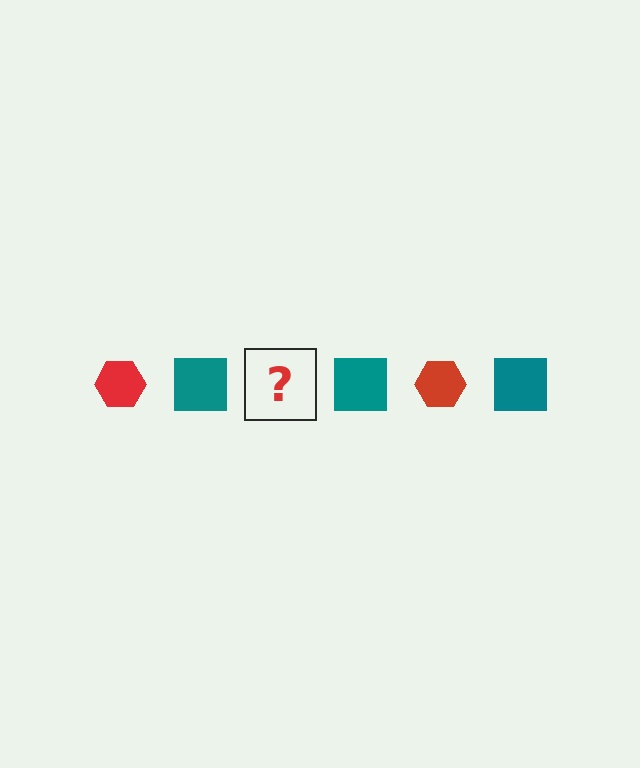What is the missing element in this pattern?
The missing element is a red hexagon.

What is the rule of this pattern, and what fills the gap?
The rule is that the pattern alternates between red hexagon and teal square. The gap should be filled with a red hexagon.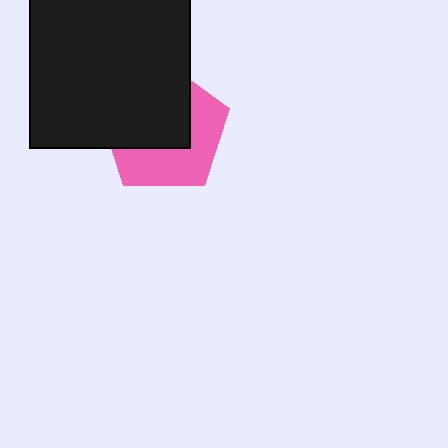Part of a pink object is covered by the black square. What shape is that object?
It is a pentagon.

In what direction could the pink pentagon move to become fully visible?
The pink pentagon could move toward the lower-right. That would shift it out from behind the black square entirely.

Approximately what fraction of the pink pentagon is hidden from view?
Roughly 54% of the pink pentagon is hidden behind the black square.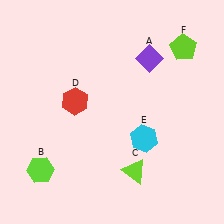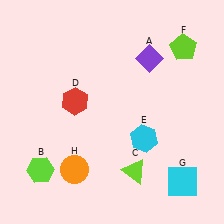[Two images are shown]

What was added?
A cyan square (G), an orange circle (H) were added in Image 2.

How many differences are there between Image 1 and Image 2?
There are 2 differences between the two images.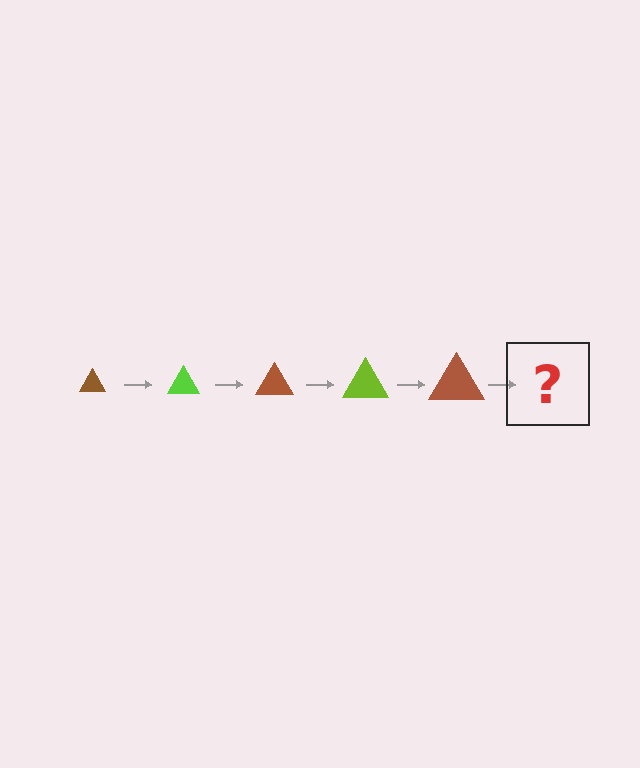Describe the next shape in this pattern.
It should be a lime triangle, larger than the previous one.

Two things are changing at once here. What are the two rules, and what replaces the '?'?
The two rules are that the triangle grows larger each step and the color cycles through brown and lime. The '?' should be a lime triangle, larger than the previous one.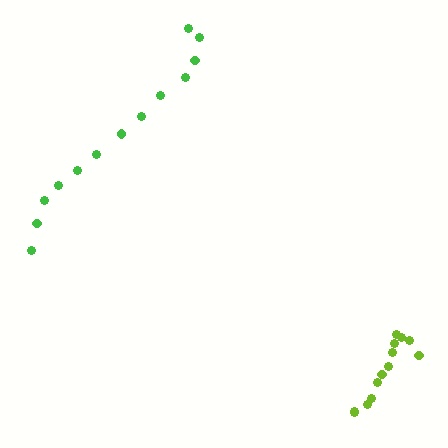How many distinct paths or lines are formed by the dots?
There are 2 distinct paths.